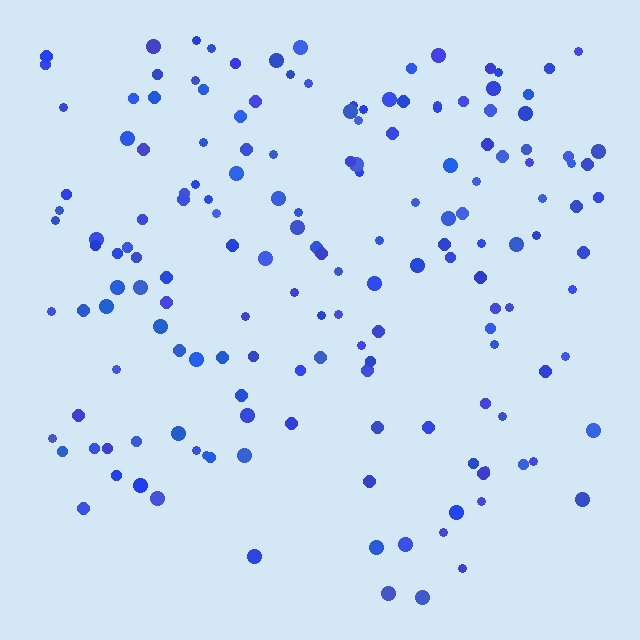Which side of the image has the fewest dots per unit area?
The bottom.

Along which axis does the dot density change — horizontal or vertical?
Vertical.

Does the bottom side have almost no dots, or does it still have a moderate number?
Still a moderate number, just noticeably fewer than the top.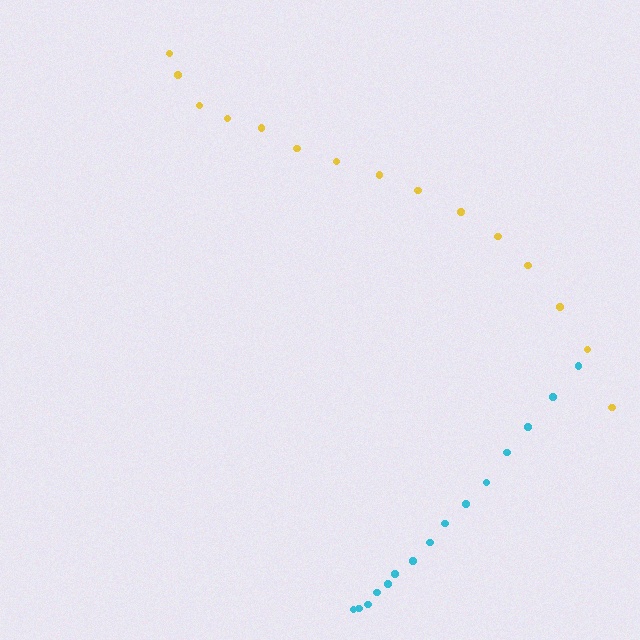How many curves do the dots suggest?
There are 2 distinct paths.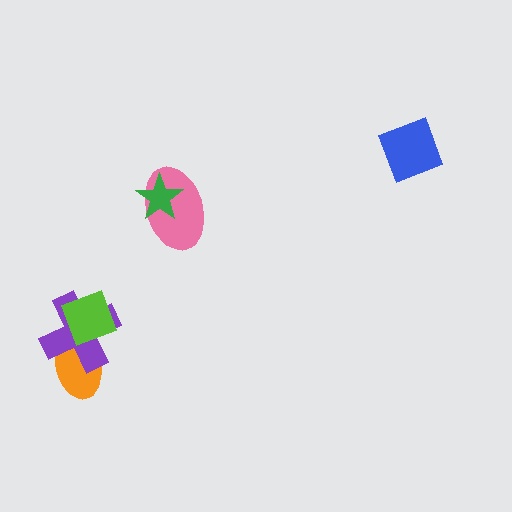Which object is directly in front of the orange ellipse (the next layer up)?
The purple cross is directly in front of the orange ellipse.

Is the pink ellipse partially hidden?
Yes, it is partially covered by another shape.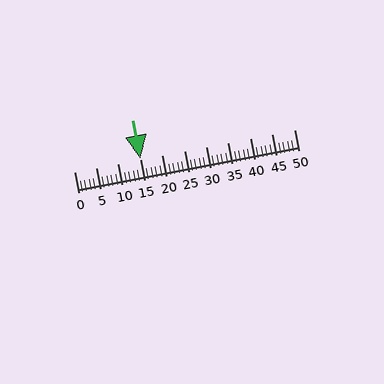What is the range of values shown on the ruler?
The ruler shows values from 0 to 50.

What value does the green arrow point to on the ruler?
The green arrow points to approximately 15.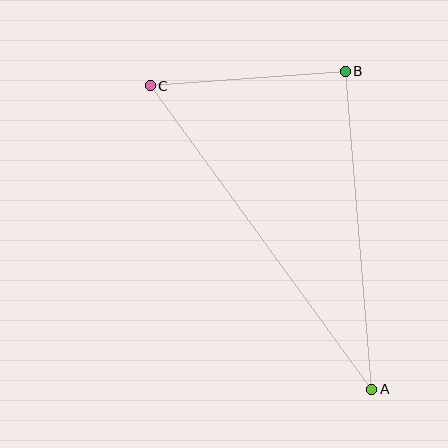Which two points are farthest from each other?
Points A and C are farthest from each other.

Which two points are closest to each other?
Points B and C are closest to each other.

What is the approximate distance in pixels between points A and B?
The distance between A and B is approximately 319 pixels.